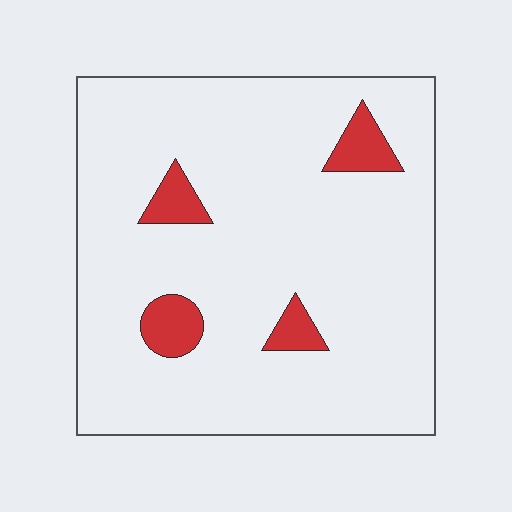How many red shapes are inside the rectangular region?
4.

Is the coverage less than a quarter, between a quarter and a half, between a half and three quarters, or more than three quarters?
Less than a quarter.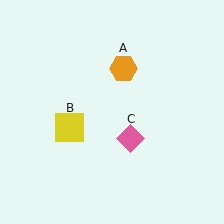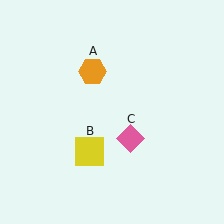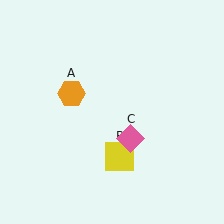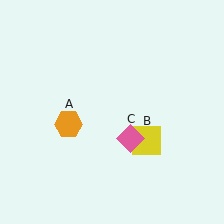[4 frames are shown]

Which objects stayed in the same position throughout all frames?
Pink diamond (object C) remained stationary.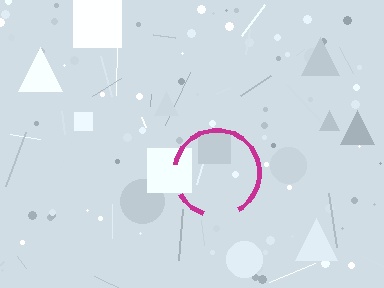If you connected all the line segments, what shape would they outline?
They would outline a circle.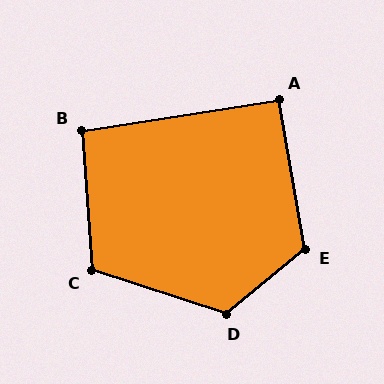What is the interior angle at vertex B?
Approximately 94 degrees (approximately right).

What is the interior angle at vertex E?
Approximately 120 degrees (obtuse).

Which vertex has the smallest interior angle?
A, at approximately 91 degrees.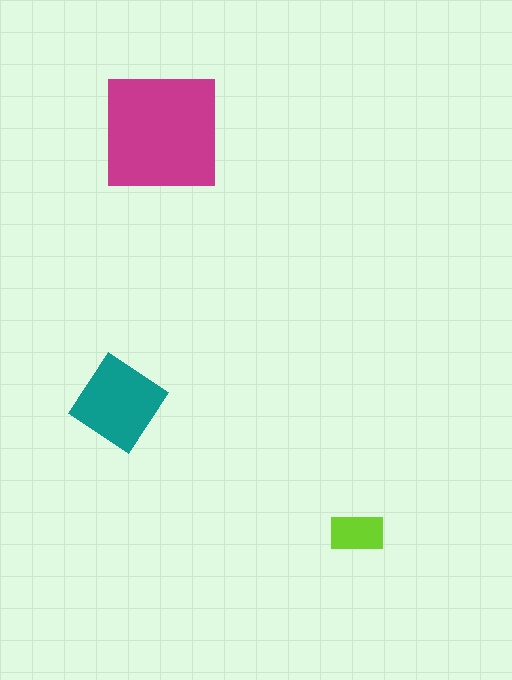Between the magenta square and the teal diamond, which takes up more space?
The magenta square.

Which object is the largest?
The magenta square.